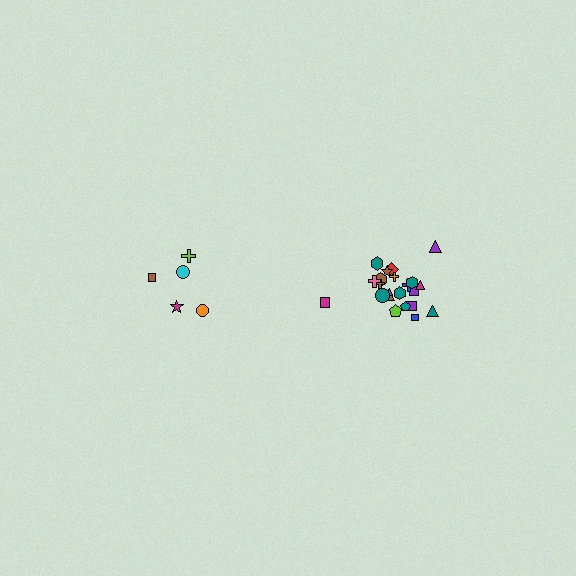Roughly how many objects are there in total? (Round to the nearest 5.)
Roughly 25 objects in total.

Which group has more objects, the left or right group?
The right group.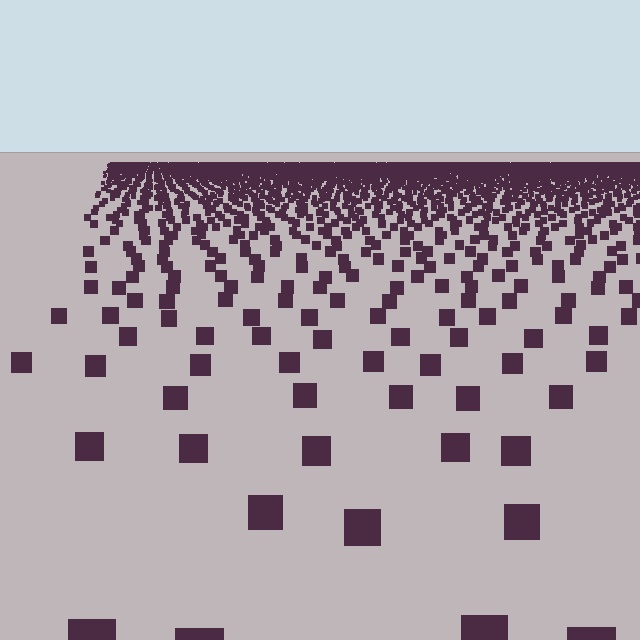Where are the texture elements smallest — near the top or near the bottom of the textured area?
Near the top.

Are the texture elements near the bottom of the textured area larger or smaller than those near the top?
Larger. Near the bottom, elements are closer to the viewer and appear at a bigger on-screen size.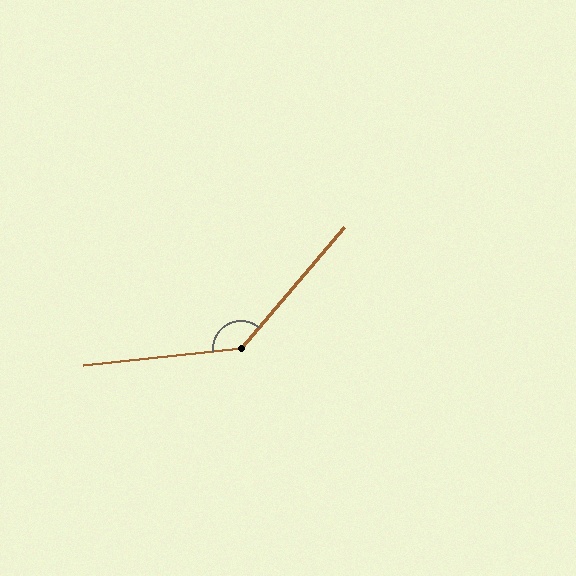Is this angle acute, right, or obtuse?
It is obtuse.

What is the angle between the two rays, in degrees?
Approximately 137 degrees.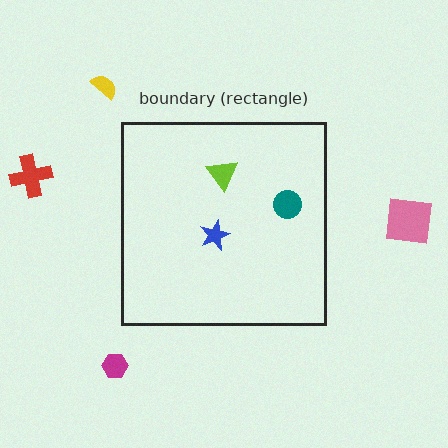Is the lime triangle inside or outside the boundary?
Inside.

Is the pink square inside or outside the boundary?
Outside.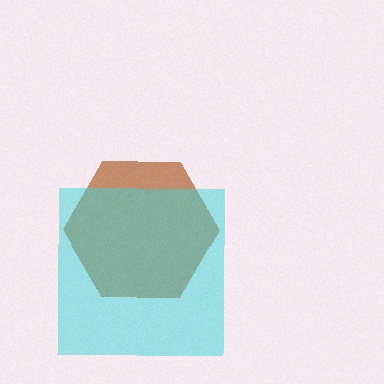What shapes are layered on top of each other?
The layered shapes are: a brown hexagon, a cyan square.